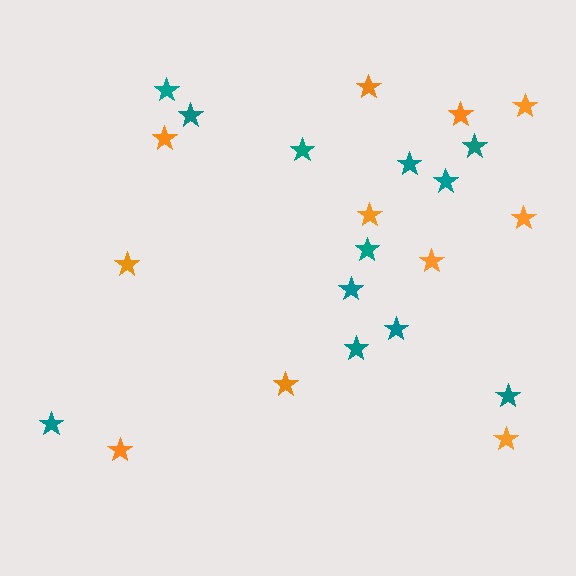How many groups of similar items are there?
There are 2 groups: one group of orange stars (11) and one group of teal stars (12).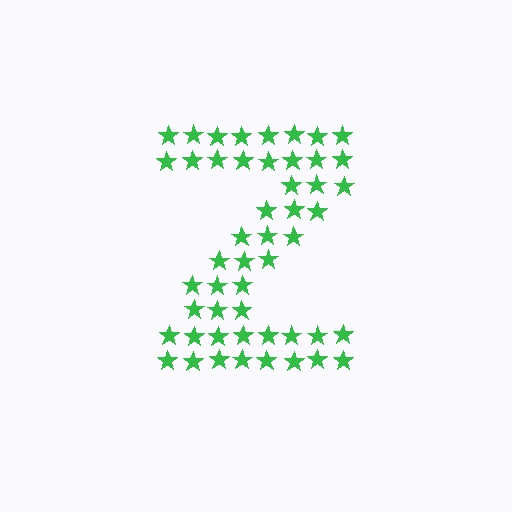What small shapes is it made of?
It is made of small stars.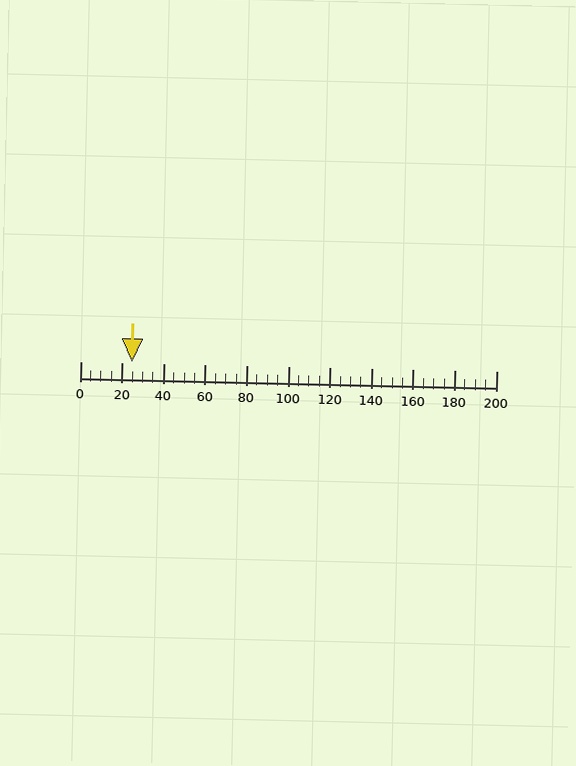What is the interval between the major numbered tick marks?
The major tick marks are spaced 20 units apart.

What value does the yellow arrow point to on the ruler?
The yellow arrow points to approximately 25.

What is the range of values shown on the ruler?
The ruler shows values from 0 to 200.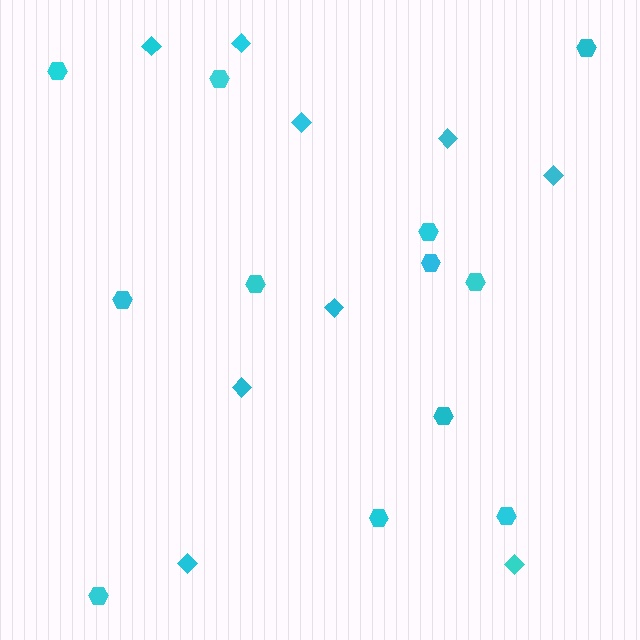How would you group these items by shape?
There are 2 groups: one group of hexagons (12) and one group of diamonds (9).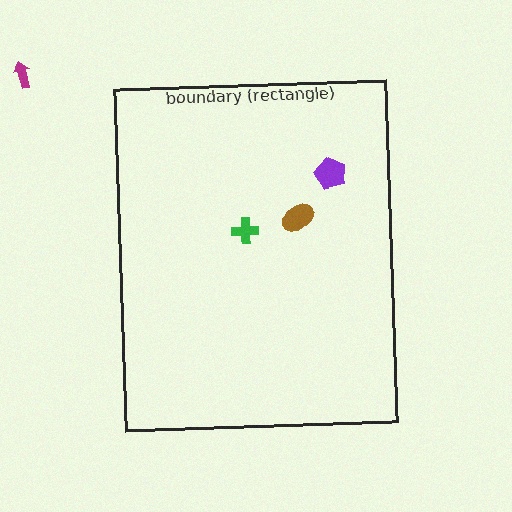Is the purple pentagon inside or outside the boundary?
Inside.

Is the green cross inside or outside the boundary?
Inside.